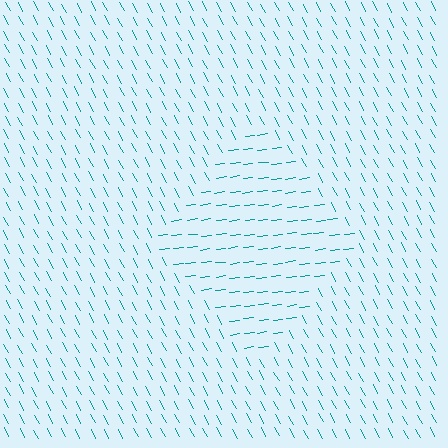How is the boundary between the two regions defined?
The boundary is defined purely by a change in line orientation (approximately 69 degrees difference). All lines are the same color and thickness.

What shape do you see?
I see a diamond.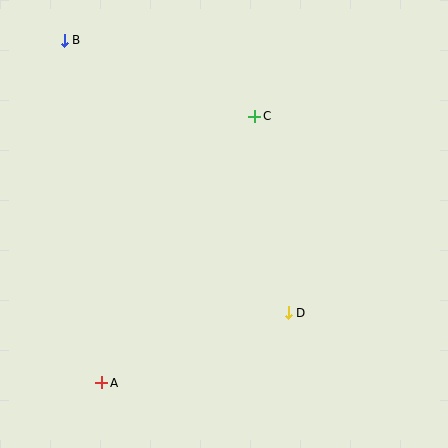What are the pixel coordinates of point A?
Point A is at (102, 383).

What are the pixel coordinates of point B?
Point B is at (64, 40).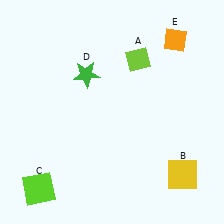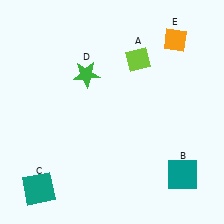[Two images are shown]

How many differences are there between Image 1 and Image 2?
There are 2 differences between the two images.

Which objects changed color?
B changed from yellow to teal. C changed from lime to teal.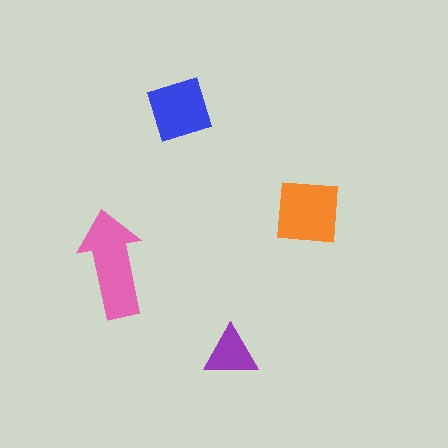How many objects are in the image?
There are 4 objects in the image.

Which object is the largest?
The pink arrow.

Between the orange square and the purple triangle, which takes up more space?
The orange square.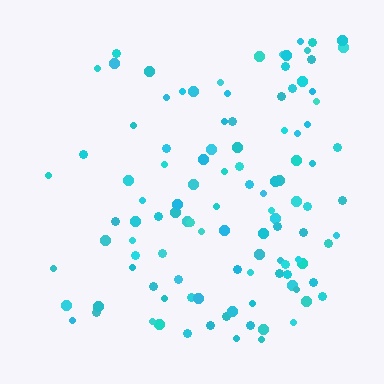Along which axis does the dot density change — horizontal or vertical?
Horizontal.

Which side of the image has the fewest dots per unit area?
The left.